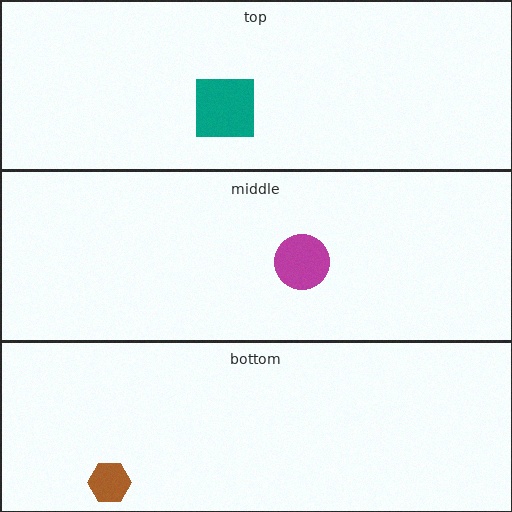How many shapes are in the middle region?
1.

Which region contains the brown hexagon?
The bottom region.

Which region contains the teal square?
The top region.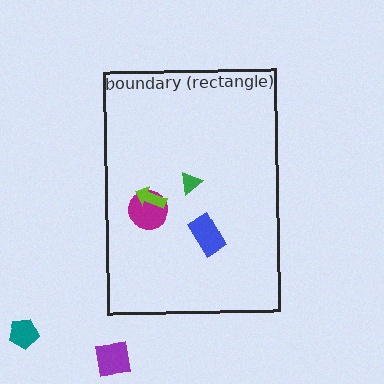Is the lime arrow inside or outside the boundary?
Inside.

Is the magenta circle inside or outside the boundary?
Inside.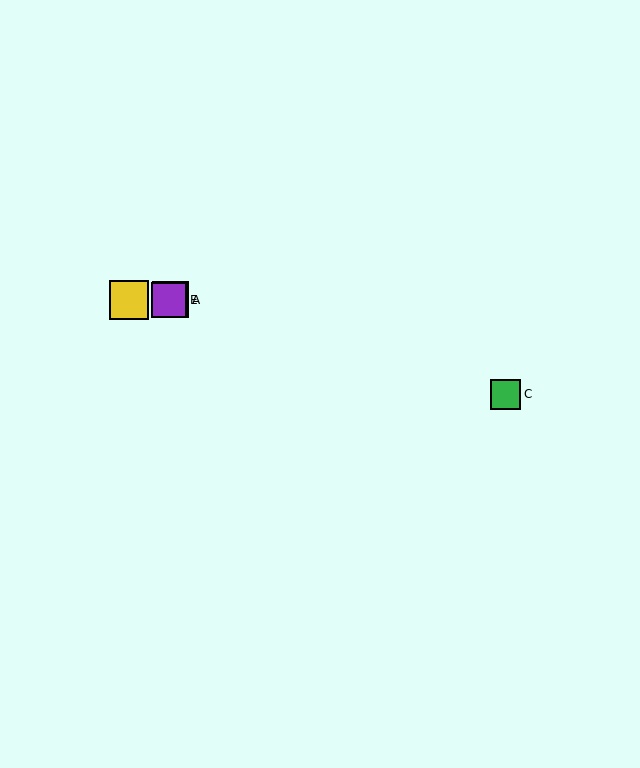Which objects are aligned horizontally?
Objects A, B, D, E are aligned horizontally.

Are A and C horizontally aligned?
No, A is at y≈300 and C is at y≈394.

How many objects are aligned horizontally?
4 objects (A, B, D, E) are aligned horizontally.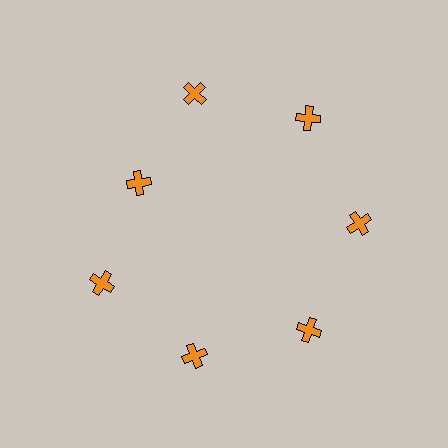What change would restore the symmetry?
The symmetry would be restored by moving it outward, back onto the ring so that all 7 crosses sit at equal angles and equal distance from the center.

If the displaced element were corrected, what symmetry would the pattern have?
It would have 7-fold rotational symmetry — the pattern would map onto itself every 51 degrees.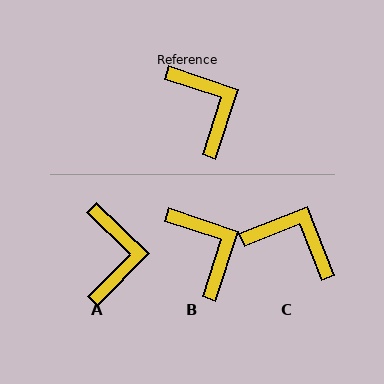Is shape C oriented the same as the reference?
No, it is off by about 40 degrees.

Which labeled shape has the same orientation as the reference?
B.